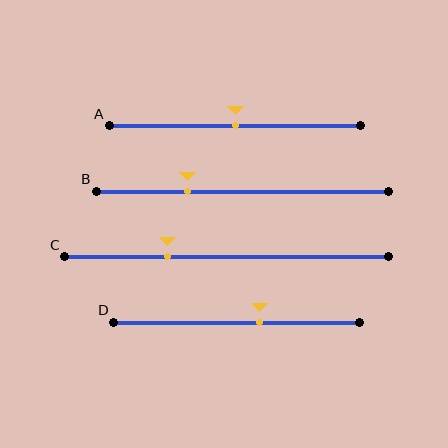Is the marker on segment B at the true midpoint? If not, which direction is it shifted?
No, the marker on segment B is shifted to the left by about 19% of the segment length.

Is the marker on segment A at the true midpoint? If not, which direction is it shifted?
Yes, the marker on segment A is at the true midpoint.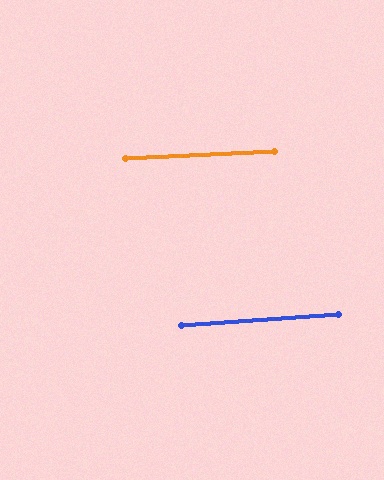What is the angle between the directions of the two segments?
Approximately 1 degree.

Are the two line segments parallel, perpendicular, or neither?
Parallel — their directions differ by only 1.1°.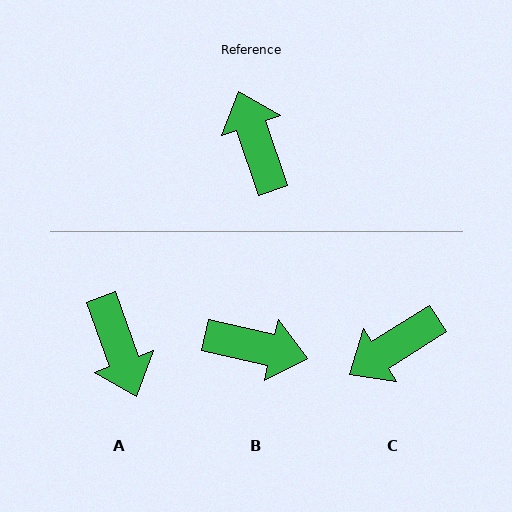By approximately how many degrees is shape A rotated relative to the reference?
Approximately 179 degrees clockwise.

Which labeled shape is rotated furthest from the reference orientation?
A, about 179 degrees away.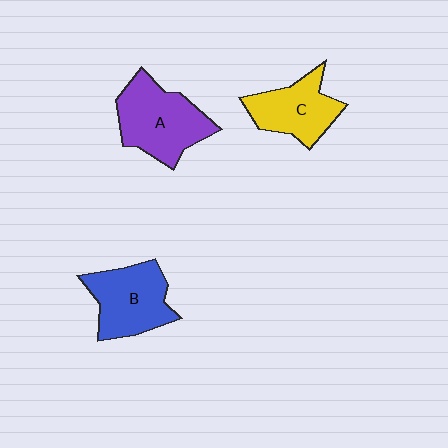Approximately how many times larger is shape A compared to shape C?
Approximately 1.3 times.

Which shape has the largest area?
Shape A (purple).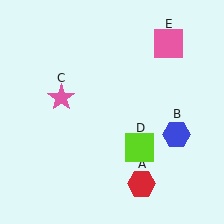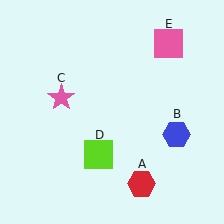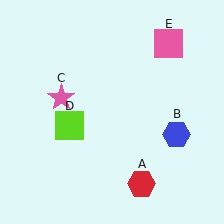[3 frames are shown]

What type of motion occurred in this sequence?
The lime square (object D) rotated clockwise around the center of the scene.